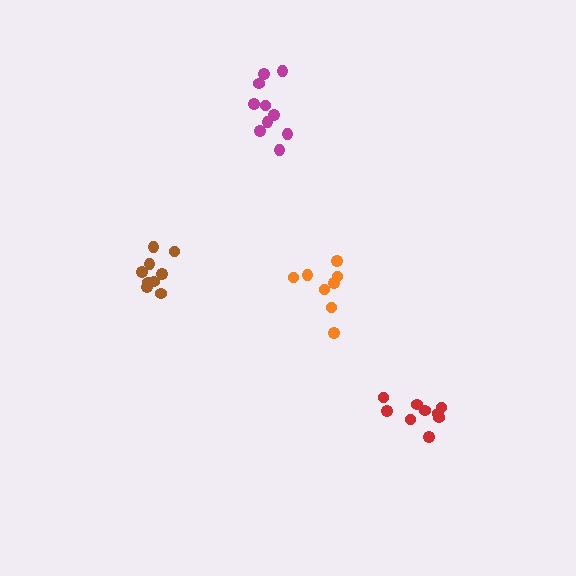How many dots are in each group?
Group 1: 9 dots, Group 2: 9 dots, Group 3: 10 dots, Group 4: 8 dots (36 total).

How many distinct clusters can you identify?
There are 4 distinct clusters.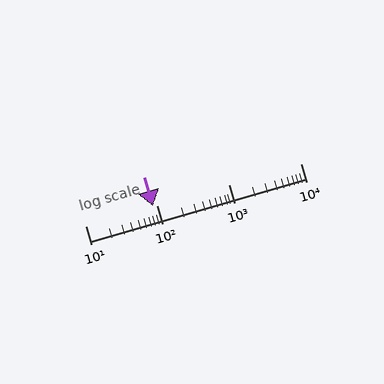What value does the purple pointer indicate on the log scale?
The pointer indicates approximately 88.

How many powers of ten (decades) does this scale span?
The scale spans 3 decades, from 10 to 10000.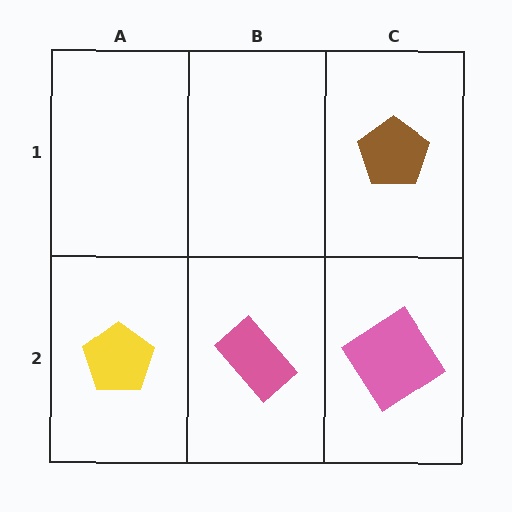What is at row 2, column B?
A pink rectangle.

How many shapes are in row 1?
1 shape.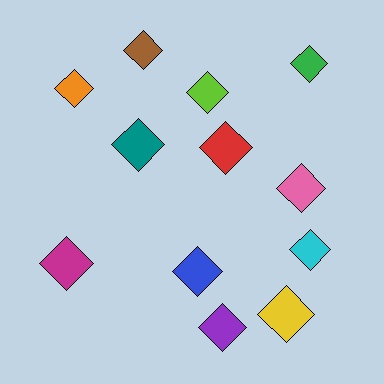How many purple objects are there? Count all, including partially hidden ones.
There is 1 purple object.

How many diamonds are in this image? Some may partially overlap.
There are 12 diamonds.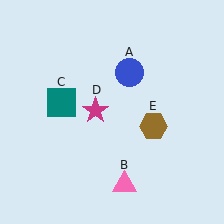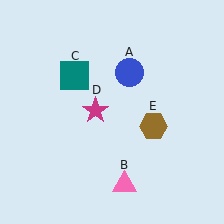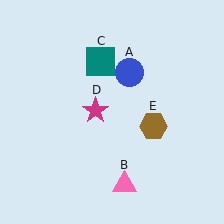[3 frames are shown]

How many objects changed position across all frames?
1 object changed position: teal square (object C).